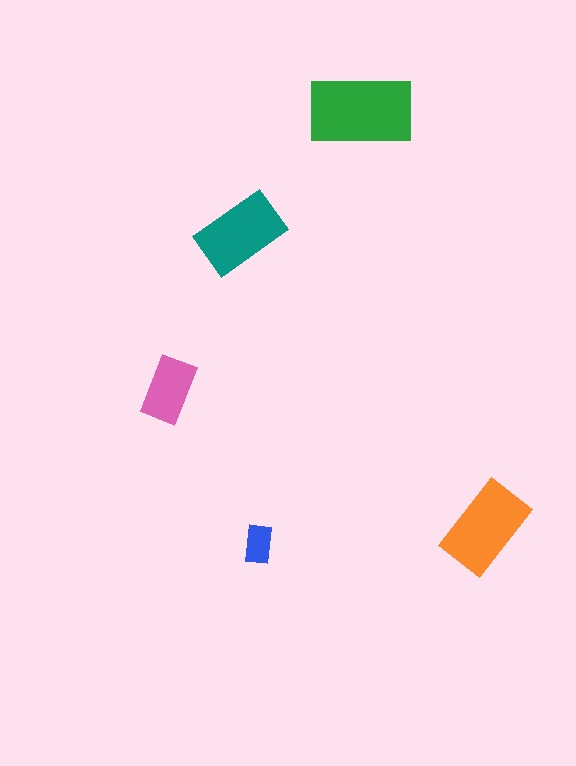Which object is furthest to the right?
The orange rectangle is rightmost.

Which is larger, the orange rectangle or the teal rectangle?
The orange one.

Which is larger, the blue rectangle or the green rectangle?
The green one.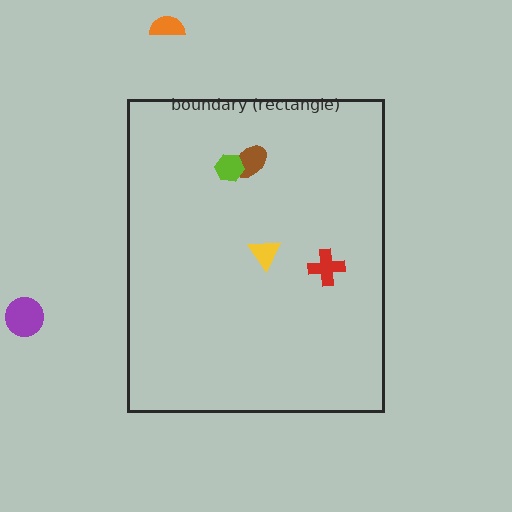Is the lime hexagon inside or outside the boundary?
Inside.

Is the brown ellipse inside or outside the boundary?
Inside.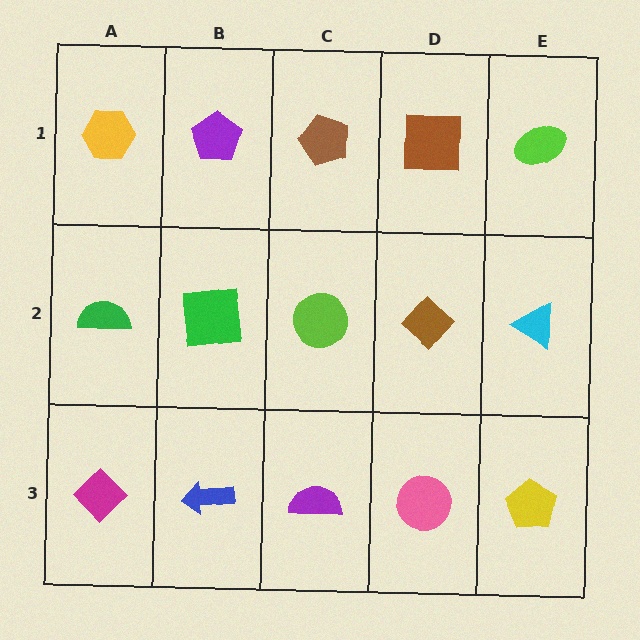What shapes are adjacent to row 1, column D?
A brown diamond (row 2, column D), a brown pentagon (row 1, column C), a lime ellipse (row 1, column E).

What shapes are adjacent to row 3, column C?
A lime circle (row 2, column C), a blue arrow (row 3, column B), a pink circle (row 3, column D).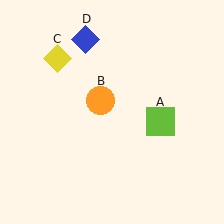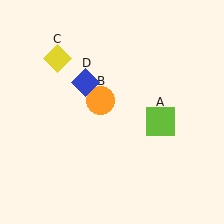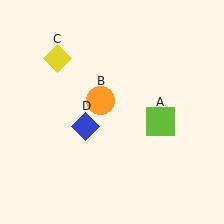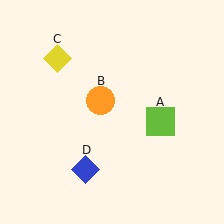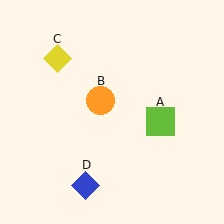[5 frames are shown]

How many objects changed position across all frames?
1 object changed position: blue diamond (object D).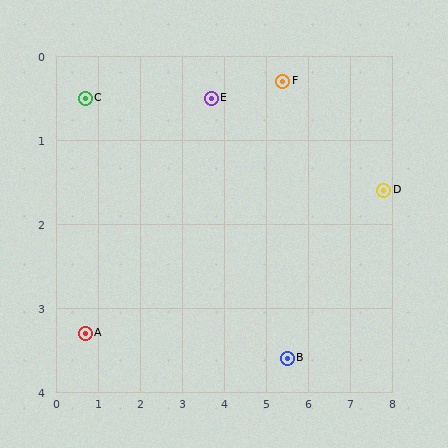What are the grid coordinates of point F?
Point F is at approximately (5.4, 0.3).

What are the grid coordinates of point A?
Point A is at approximately (0.7, 3.3).